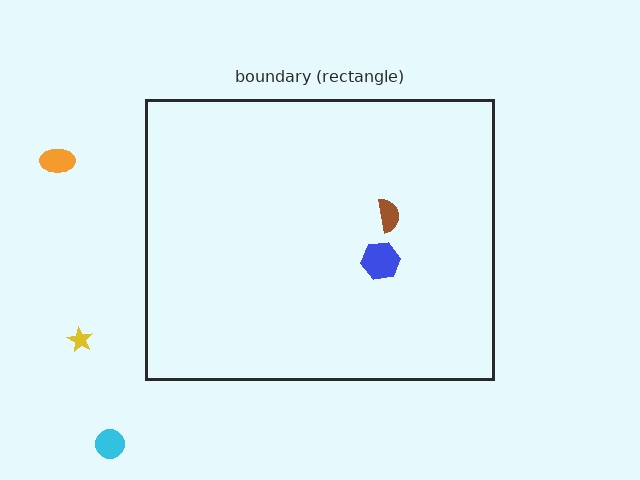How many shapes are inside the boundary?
2 inside, 3 outside.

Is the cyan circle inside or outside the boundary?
Outside.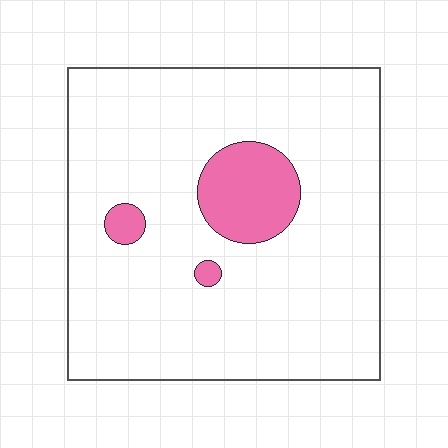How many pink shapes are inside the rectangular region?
3.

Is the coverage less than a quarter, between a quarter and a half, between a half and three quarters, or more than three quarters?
Less than a quarter.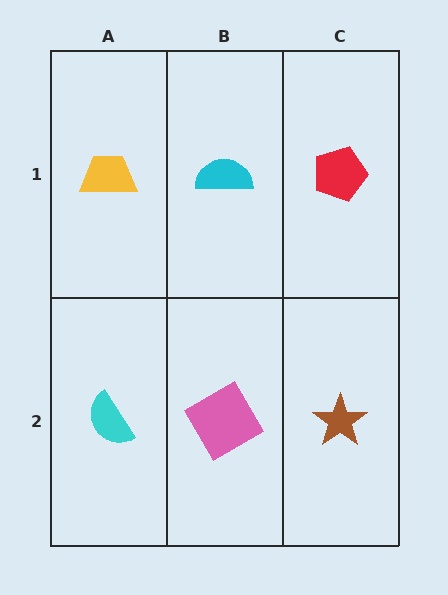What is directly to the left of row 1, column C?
A cyan semicircle.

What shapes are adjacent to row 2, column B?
A cyan semicircle (row 1, column B), a cyan semicircle (row 2, column A), a brown star (row 2, column C).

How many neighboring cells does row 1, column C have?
2.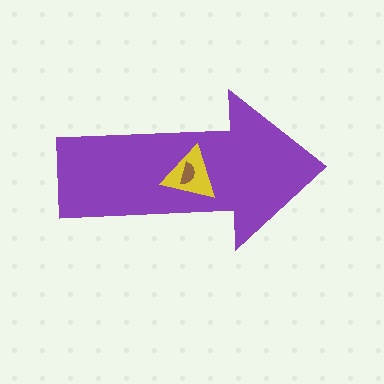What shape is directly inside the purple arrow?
The yellow triangle.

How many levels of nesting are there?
3.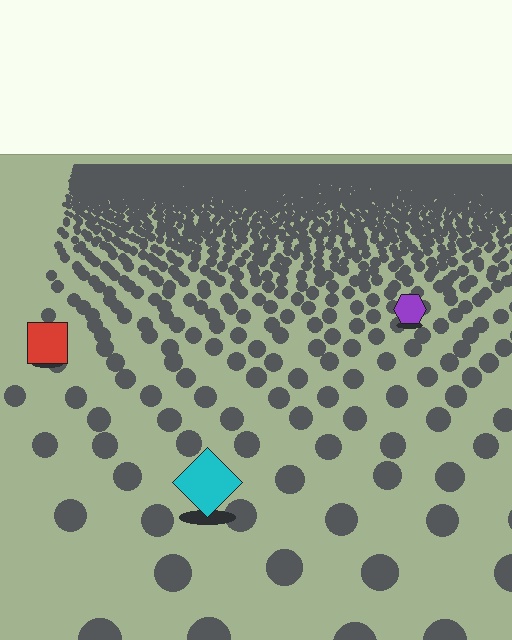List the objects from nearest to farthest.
From nearest to farthest: the cyan diamond, the red square, the purple hexagon.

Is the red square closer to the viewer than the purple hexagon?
Yes. The red square is closer — you can tell from the texture gradient: the ground texture is coarser near it.